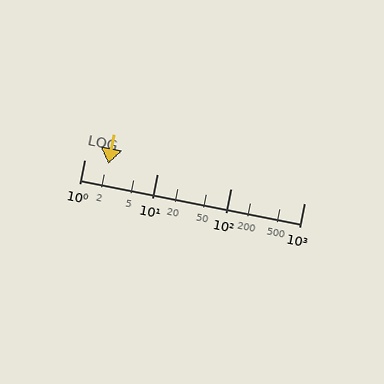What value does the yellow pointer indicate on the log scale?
The pointer indicates approximately 2.1.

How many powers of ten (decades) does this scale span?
The scale spans 3 decades, from 1 to 1000.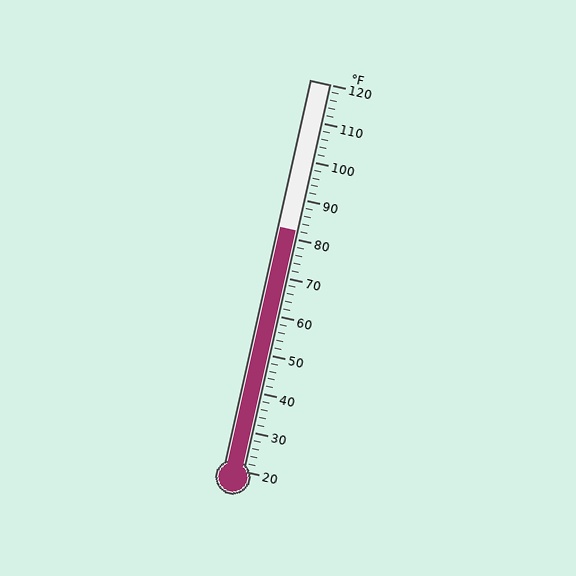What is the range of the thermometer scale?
The thermometer scale ranges from 20°F to 120°F.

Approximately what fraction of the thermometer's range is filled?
The thermometer is filled to approximately 60% of its range.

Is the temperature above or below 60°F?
The temperature is above 60°F.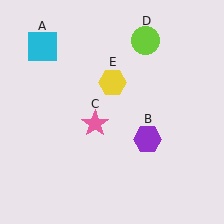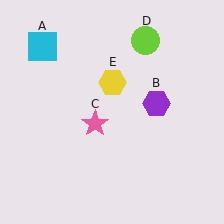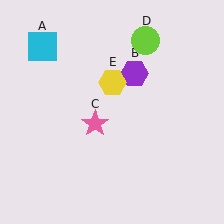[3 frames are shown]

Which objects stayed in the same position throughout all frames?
Cyan square (object A) and pink star (object C) and lime circle (object D) and yellow hexagon (object E) remained stationary.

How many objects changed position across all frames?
1 object changed position: purple hexagon (object B).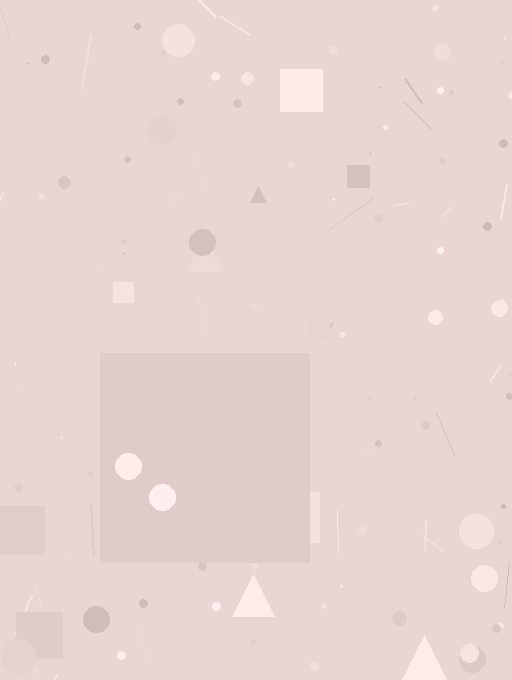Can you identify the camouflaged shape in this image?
The camouflaged shape is a square.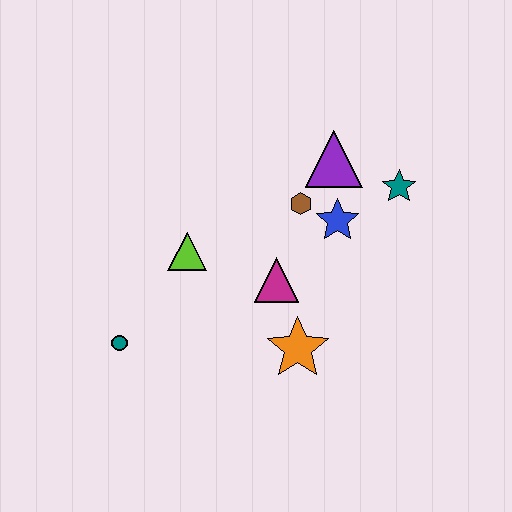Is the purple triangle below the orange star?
No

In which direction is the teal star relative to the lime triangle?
The teal star is to the right of the lime triangle.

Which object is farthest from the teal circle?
The teal star is farthest from the teal circle.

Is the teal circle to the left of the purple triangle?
Yes